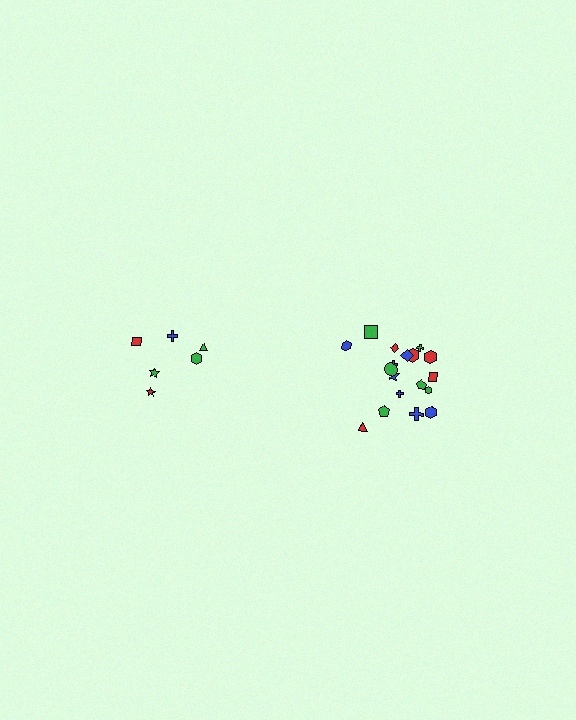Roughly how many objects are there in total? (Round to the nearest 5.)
Roughly 25 objects in total.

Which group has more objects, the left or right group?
The right group.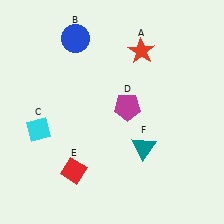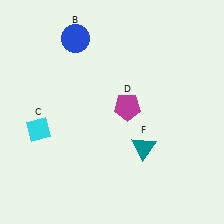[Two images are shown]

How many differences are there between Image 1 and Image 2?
There are 2 differences between the two images.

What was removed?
The red star (A), the red diamond (E) were removed in Image 2.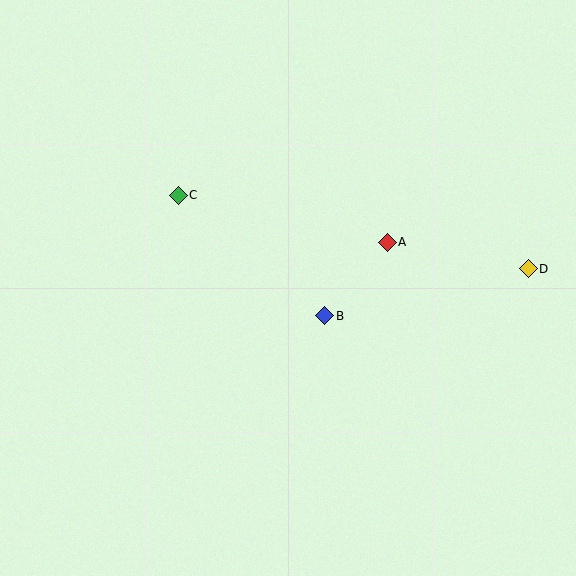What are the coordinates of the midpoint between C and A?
The midpoint between C and A is at (283, 219).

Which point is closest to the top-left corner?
Point C is closest to the top-left corner.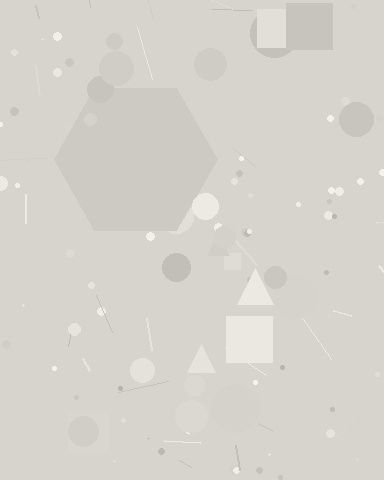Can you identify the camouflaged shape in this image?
The camouflaged shape is a hexagon.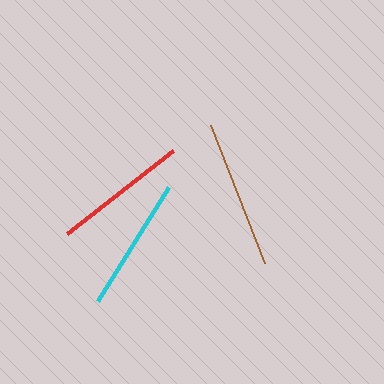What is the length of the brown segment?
The brown segment is approximately 149 pixels long.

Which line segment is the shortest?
The cyan line is the shortest at approximately 134 pixels.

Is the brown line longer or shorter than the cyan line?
The brown line is longer than the cyan line.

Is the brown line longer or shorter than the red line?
The brown line is longer than the red line.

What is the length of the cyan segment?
The cyan segment is approximately 134 pixels long.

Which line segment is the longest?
The brown line is the longest at approximately 149 pixels.